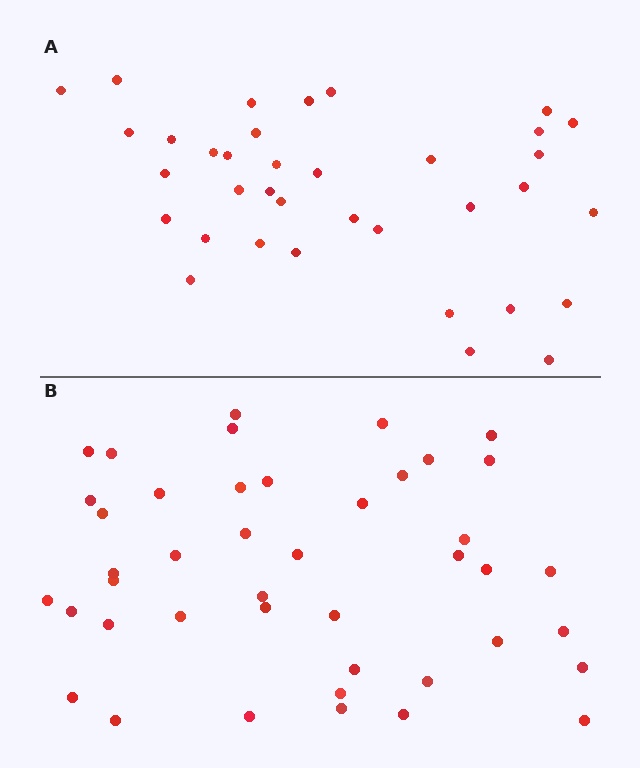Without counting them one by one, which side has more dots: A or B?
Region B (the bottom region) has more dots.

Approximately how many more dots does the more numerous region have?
Region B has roughly 8 or so more dots than region A.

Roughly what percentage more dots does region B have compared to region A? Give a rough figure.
About 20% more.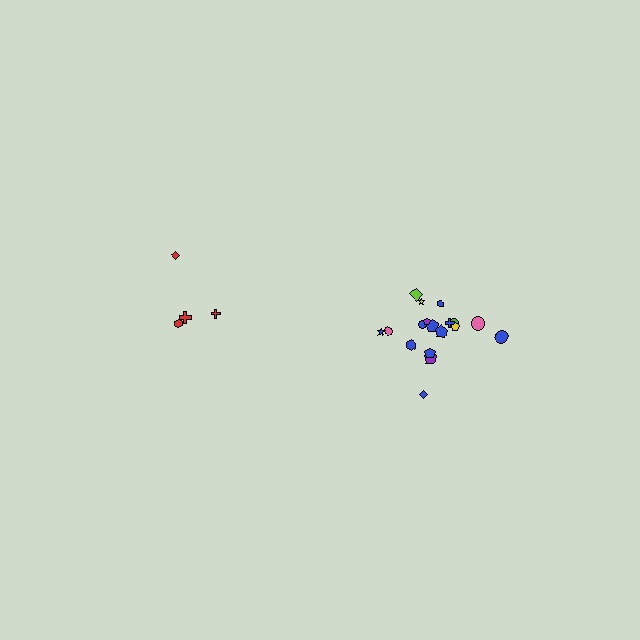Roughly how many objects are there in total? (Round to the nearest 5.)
Roughly 20 objects in total.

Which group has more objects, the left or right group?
The right group.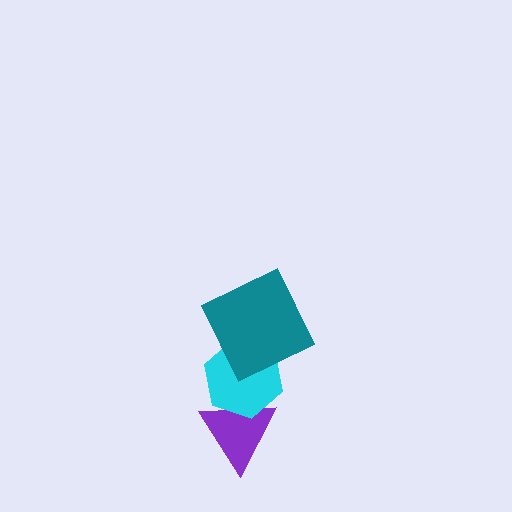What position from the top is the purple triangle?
The purple triangle is 3rd from the top.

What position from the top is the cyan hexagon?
The cyan hexagon is 2nd from the top.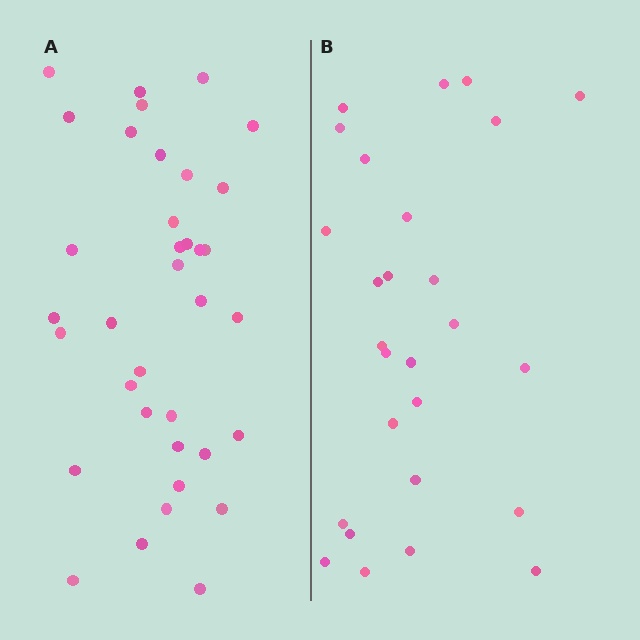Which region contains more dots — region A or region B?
Region A (the left region) has more dots.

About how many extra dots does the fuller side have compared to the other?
Region A has roughly 8 or so more dots than region B.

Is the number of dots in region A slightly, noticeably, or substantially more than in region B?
Region A has noticeably more, but not dramatically so. The ratio is roughly 1.3 to 1.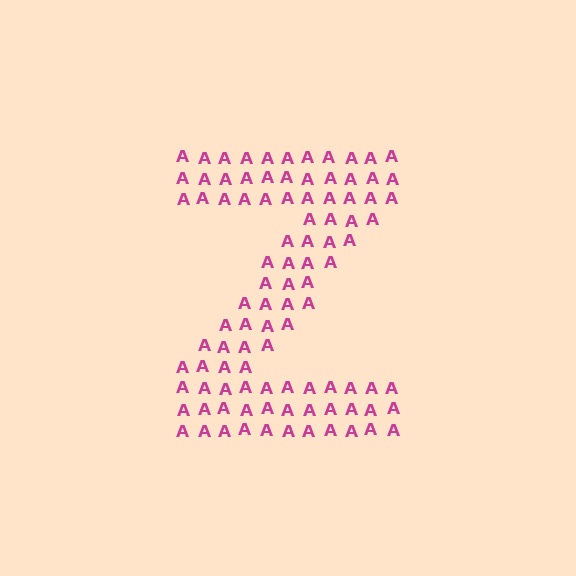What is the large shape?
The large shape is the letter Z.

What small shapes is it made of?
It is made of small letter A's.